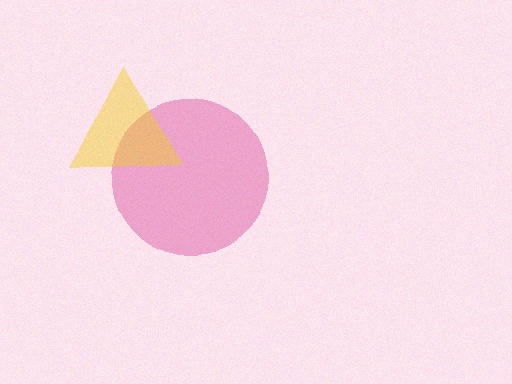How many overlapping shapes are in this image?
There are 2 overlapping shapes in the image.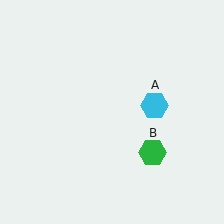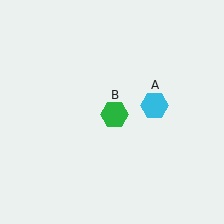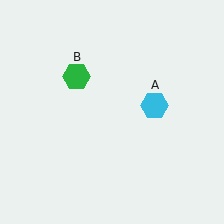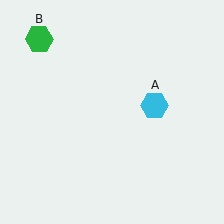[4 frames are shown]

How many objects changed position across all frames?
1 object changed position: green hexagon (object B).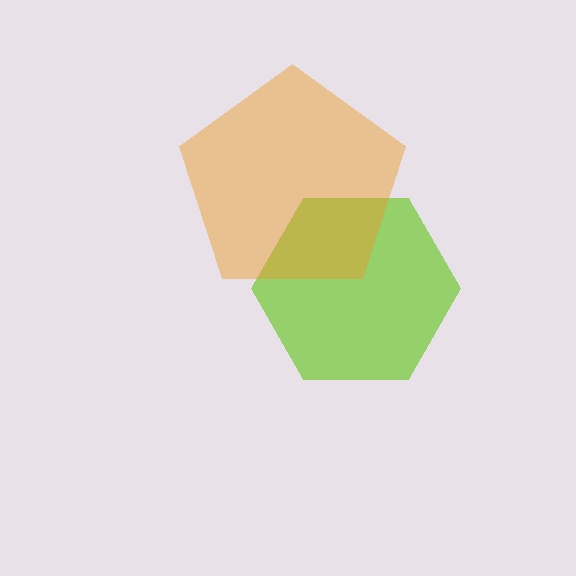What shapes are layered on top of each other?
The layered shapes are: a lime hexagon, an orange pentagon.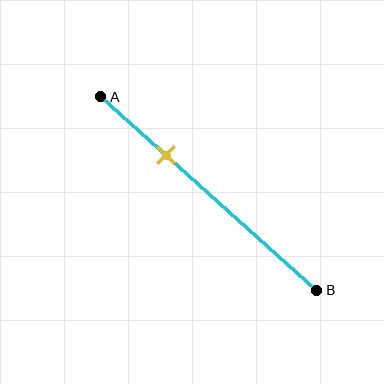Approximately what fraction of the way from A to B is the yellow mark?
The yellow mark is approximately 30% of the way from A to B.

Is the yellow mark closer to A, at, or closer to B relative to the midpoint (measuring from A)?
The yellow mark is closer to point A than the midpoint of segment AB.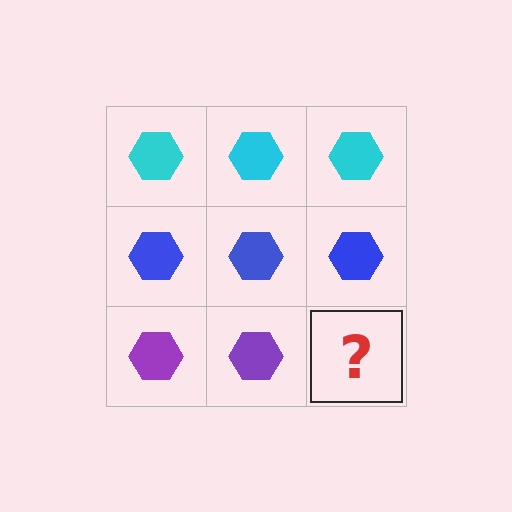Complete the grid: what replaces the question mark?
The question mark should be replaced with a purple hexagon.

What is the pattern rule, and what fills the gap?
The rule is that each row has a consistent color. The gap should be filled with a purple hexagon.